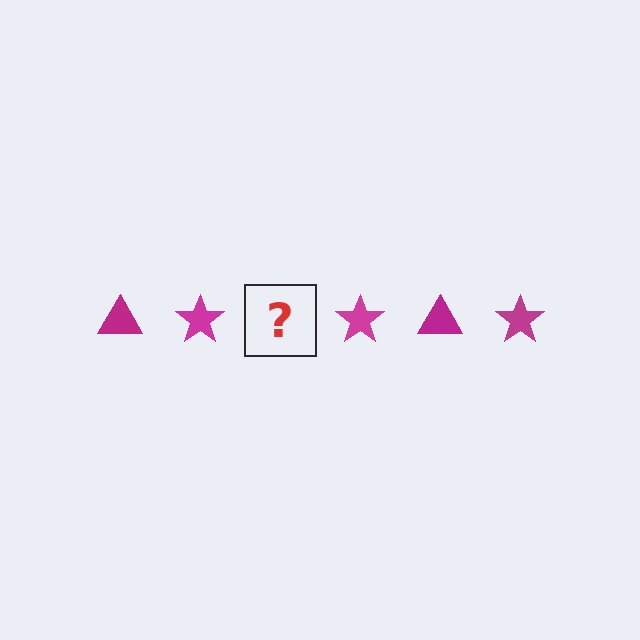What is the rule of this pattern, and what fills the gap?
The rule is that the pattern cycles through triangle, star shapes in magenta. The gap should be filled with a magenta triangle.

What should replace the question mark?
The question mark should be replaced with a magenta triangle.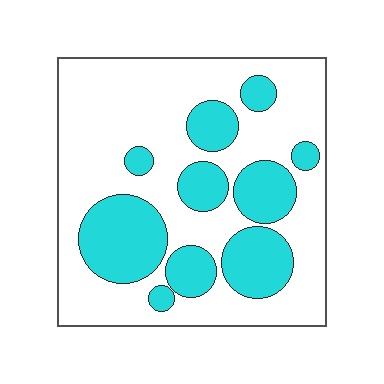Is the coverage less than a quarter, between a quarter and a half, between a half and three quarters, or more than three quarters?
Between a quarter and a half.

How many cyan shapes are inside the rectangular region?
10.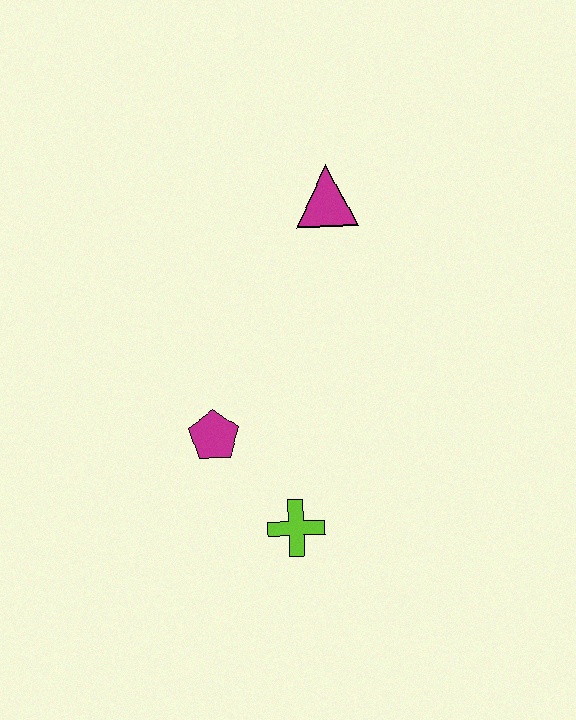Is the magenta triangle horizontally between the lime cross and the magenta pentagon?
No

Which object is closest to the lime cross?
The magenta pentagon is closest to the lime cross.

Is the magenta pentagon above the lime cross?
Yes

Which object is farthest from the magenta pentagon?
The magenta triangle is farthest from the magenta pentagon.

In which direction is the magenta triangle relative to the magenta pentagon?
The magenta triangle is above the magenta pentagon.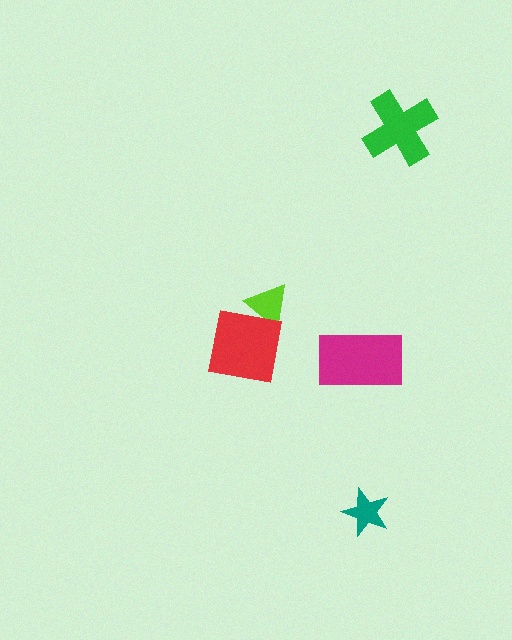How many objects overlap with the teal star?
0 objects overlap with the teal star.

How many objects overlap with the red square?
1 object overlaps with the red square.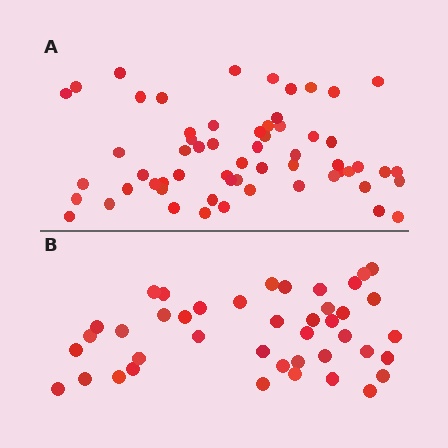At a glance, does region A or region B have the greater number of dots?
Region A (the top region) has more dots.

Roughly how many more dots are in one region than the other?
Region A has approximately 20 more dots than region B.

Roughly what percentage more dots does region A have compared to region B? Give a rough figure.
About 45% more.